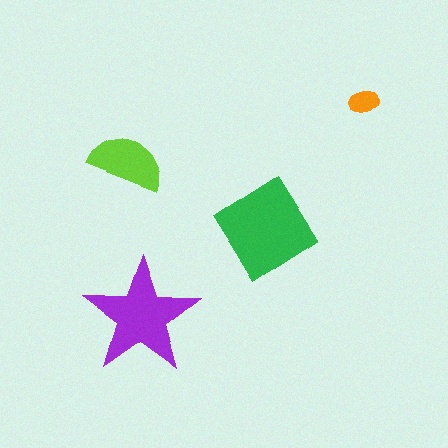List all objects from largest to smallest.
The green diamond, the purple star, the lime semicircle, the orange ellipse.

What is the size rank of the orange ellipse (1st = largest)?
4th.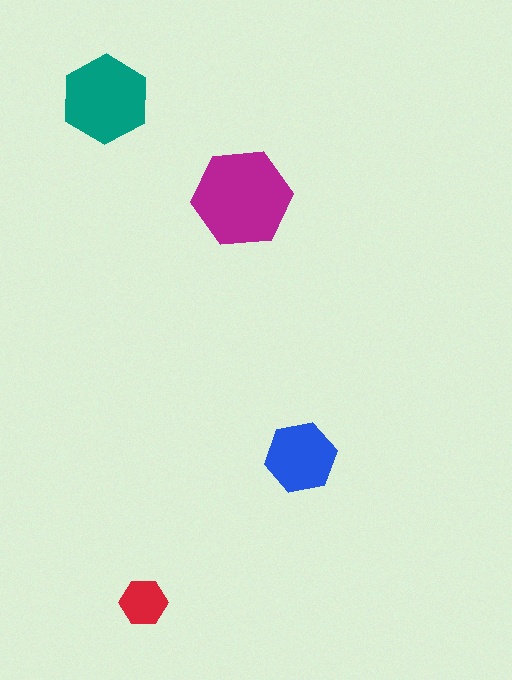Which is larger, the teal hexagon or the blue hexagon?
The teal one.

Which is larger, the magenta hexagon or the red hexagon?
The magenta one.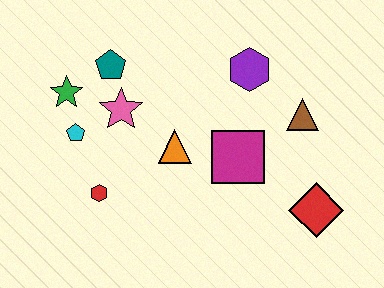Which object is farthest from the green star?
The red diamond is farthest from the green star.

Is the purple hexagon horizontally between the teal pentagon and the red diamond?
Yes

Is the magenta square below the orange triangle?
Yes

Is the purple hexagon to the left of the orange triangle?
No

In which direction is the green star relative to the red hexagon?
The green star is above the red hexagon.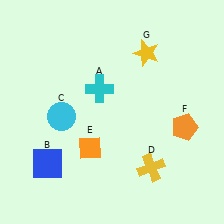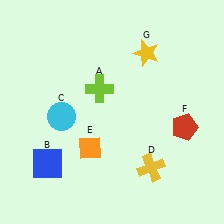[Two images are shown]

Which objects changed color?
A changed from cyan to lime. F changed from orange to red.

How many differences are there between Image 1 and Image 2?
There are 2 differences between the two images.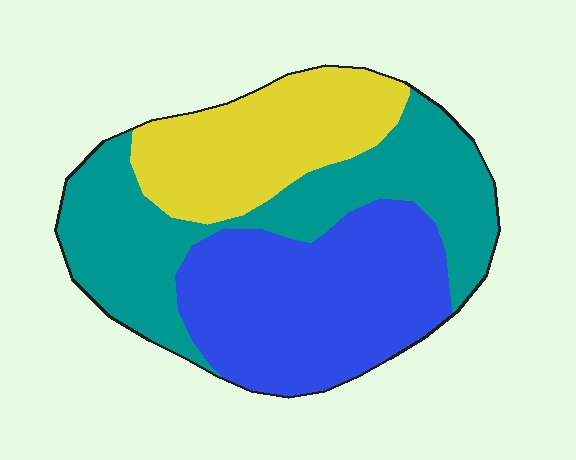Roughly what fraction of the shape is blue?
Blue takes up about three eighths (3/8) of the shape.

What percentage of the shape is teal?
Teal covers roughly 40% of the shape.